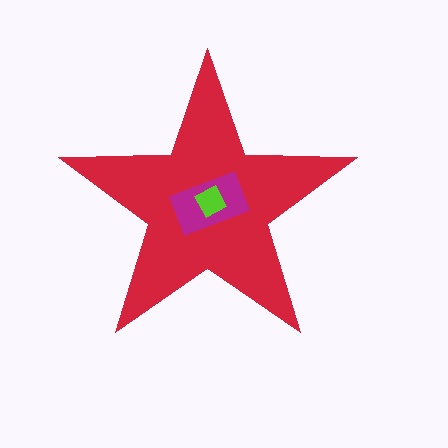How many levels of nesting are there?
3.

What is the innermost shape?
The lime diamond.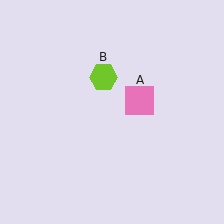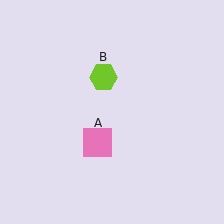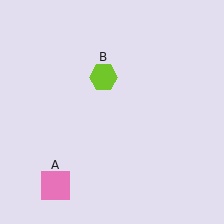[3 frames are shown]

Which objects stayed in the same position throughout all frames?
Lime hexagon (object B) remained stationary.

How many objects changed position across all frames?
1 object changed position: pink square (object A).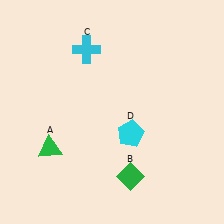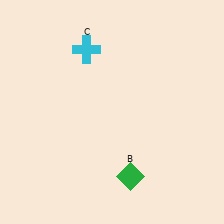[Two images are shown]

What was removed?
The green triangle (A), the cyan pentagon (D) were removed in Image 2.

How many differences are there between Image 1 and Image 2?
There are 2 differences between the two images.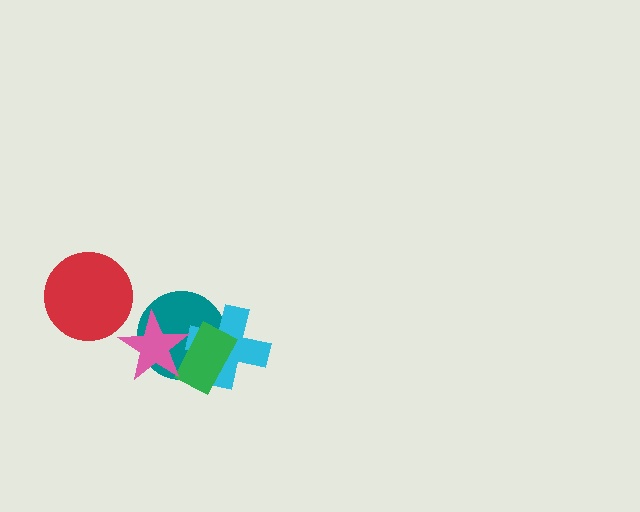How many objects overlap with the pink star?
2 objects overlap with the pink star.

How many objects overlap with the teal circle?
3 objects overlap with the teal circle.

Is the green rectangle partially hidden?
Yes, it is partially covered by another shape.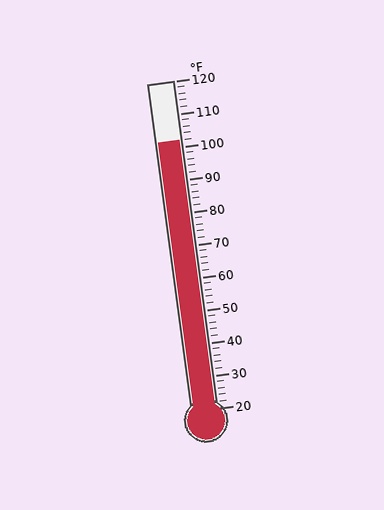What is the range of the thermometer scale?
The thermometer scale ranges from 20°F to 120°F.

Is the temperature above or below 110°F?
The temperature is below 110°F.